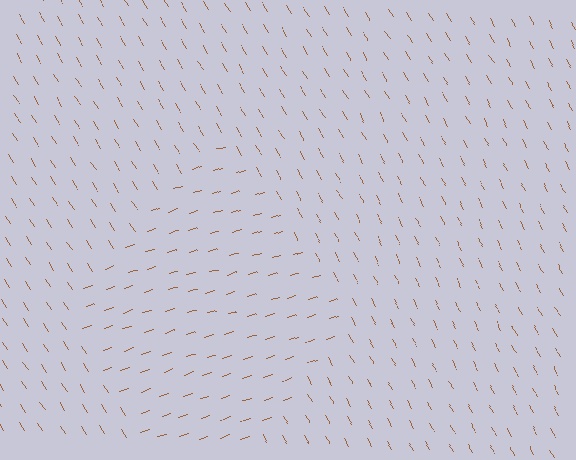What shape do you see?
I see a diamond.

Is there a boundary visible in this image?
Yes, there is a texture boundary formed by a change in line orientation.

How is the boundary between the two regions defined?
The boundary is defined purely by a change in line orientation (approximately 76 degrees difference). All lines are the same color and thickness.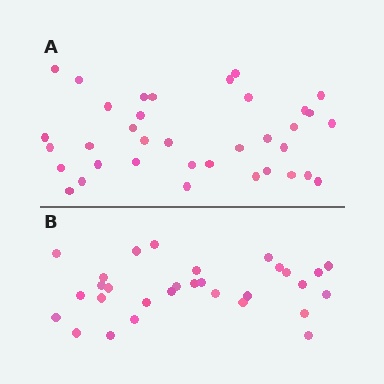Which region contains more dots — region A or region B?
Region A (the top region) has more dots.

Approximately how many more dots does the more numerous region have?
Region A has about 6 more dots than region B.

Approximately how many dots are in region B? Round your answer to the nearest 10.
About 30 dots.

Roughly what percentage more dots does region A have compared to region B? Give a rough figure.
About 20% more.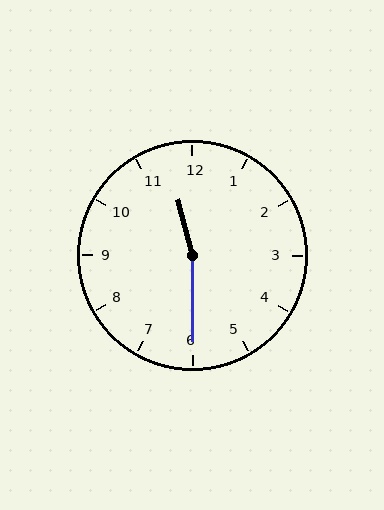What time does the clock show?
11:30.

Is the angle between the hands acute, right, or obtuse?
It is obtuse.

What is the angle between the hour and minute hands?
Approximately 165 degrees.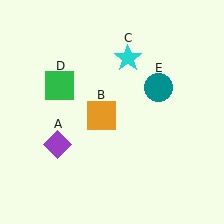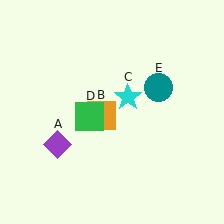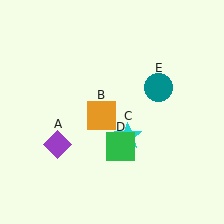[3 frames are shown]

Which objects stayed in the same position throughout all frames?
Purple diamond (object A) and orange square (object B) and teal circle (object E) remained stationary.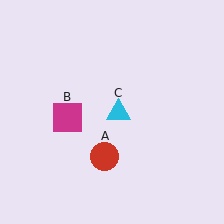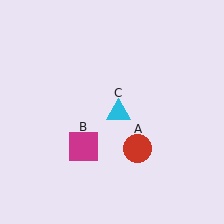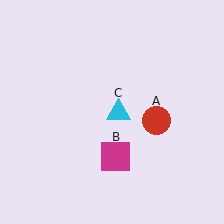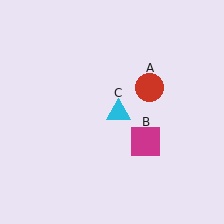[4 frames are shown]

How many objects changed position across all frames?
2 objects changed position: red circle (object A), magenta square (object B).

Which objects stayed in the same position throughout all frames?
Cyan triangle (object C) remained stationary.